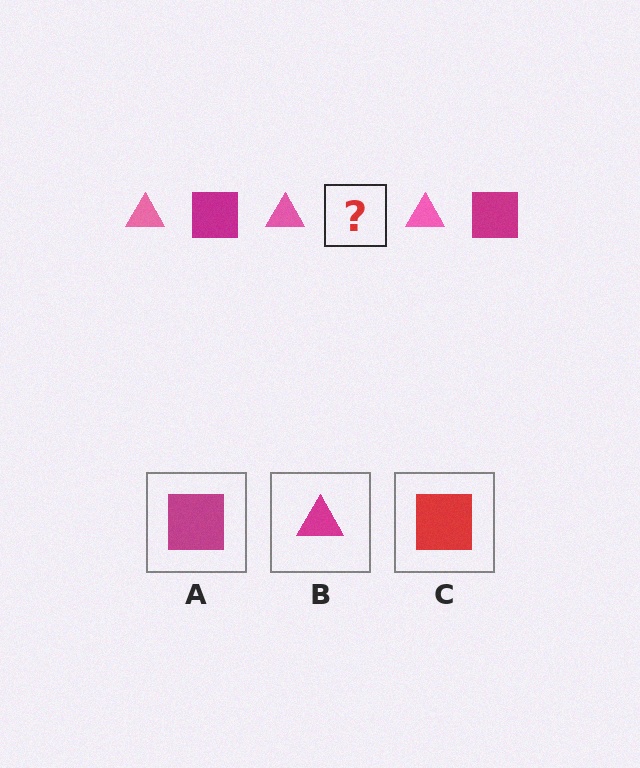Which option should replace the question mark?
Option A.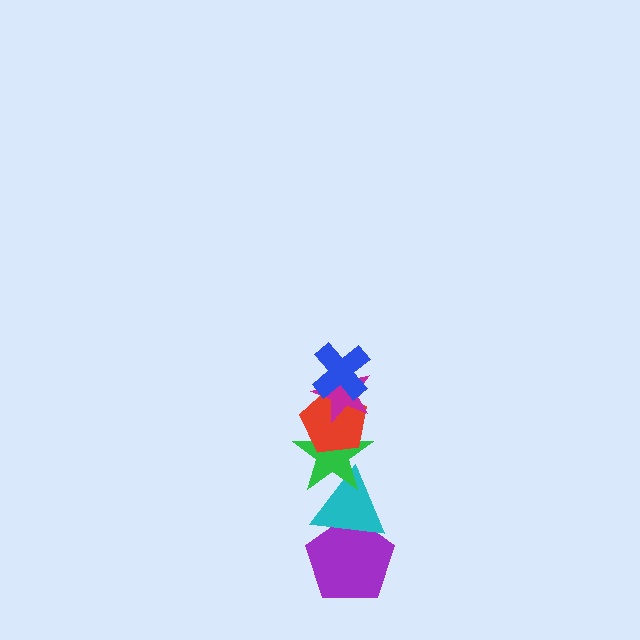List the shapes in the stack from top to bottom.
From top to bottom: the blue cross, the magenta star, the red pentagon, the green star, the cyan triangle, the purple pentagon.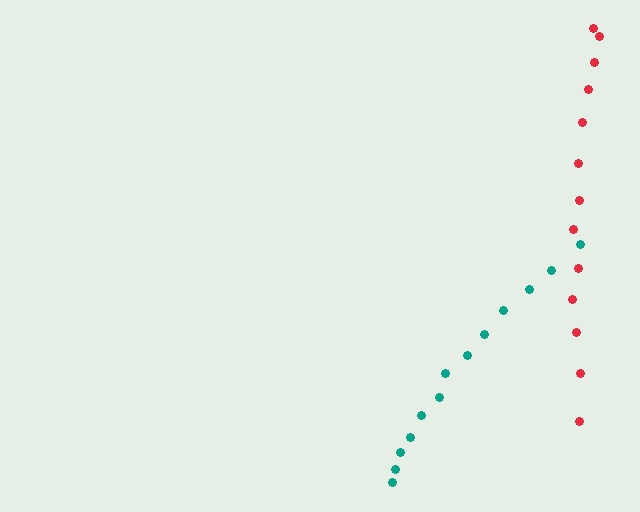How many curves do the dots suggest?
There are 2 distinct paths.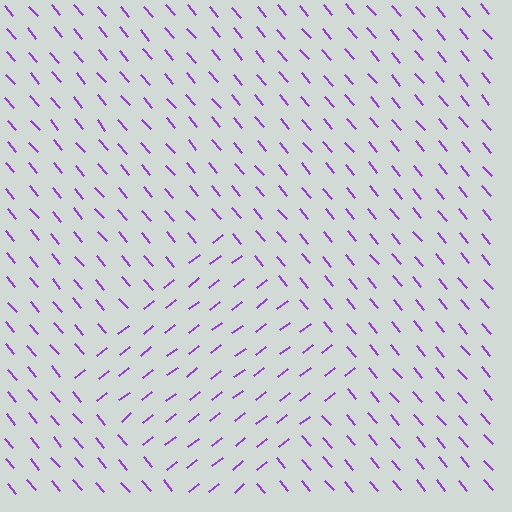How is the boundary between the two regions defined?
The boundary is defined purely by a change in line orientation (approximately 88 degrees difference). All lines are the same color and thickness.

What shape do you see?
I see a diamond.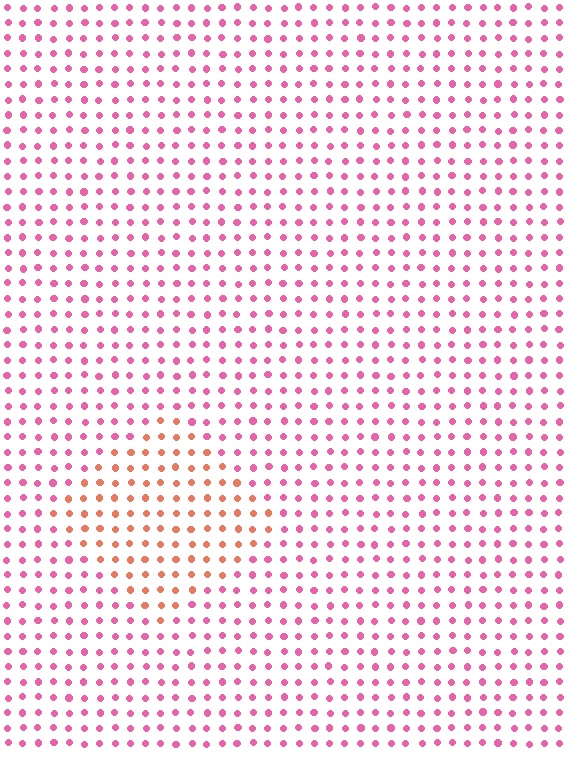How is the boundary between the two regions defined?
The boundary is defined purely by a slight shift in hue (about 43 degrees). Spacing, size, and orientation are identical on both sides.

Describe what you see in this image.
The image is filled with small pink elements in a uniform arrangement. A diamond-shaped region is visible where the elements are tinted to a slightly different hue, forming a subtle color boundary.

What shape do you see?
I see a diamond.